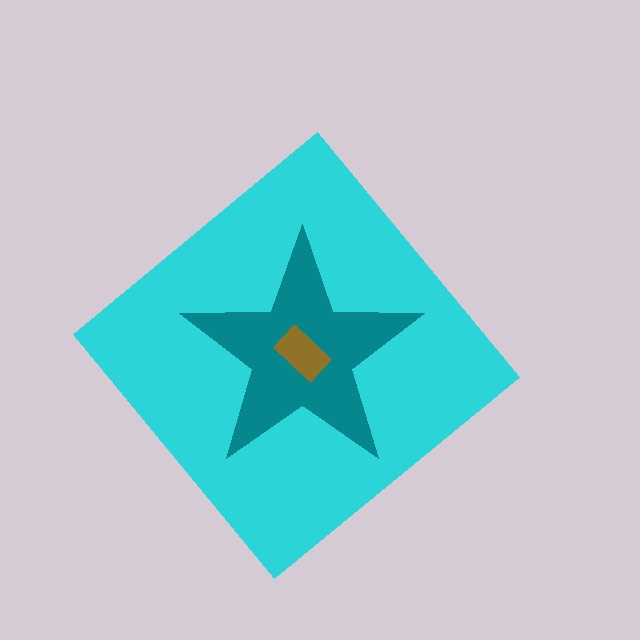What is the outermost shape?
The cyan diamond.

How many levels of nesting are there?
3.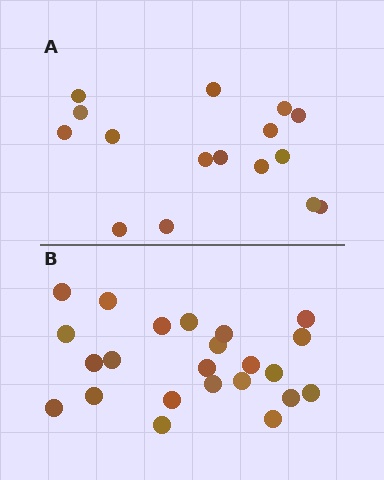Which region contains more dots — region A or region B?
Region B (the bottom region) has more dots.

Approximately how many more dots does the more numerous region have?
Region B has roughly 8 or so more dots than region A.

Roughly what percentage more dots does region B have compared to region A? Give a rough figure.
About 45% more.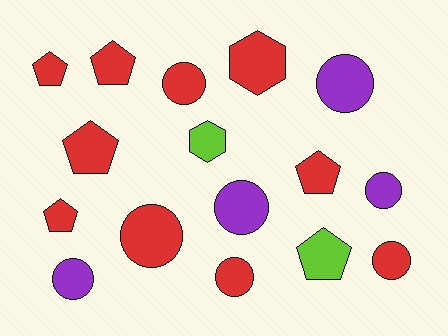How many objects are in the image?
There are 16 objects.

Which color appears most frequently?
Red, with 10 objects.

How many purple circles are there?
There are 4 purple circles.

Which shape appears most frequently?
Circle, with 8 objects.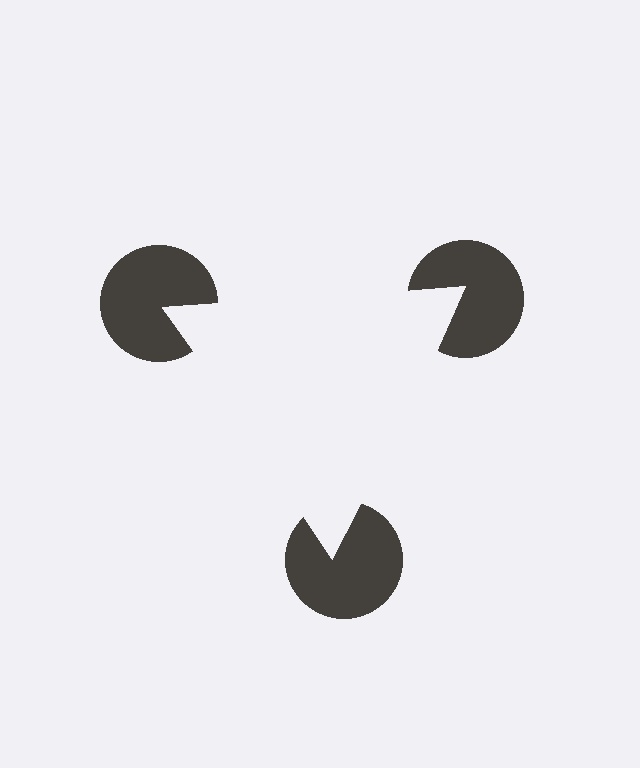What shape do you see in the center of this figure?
An illusory triangle — its edges are inferred from the aligned wedge cuts in the pac-man discs, not physically drawn.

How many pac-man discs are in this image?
There are 3 — one at each vertex of the illusory triangle.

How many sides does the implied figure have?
3 sides.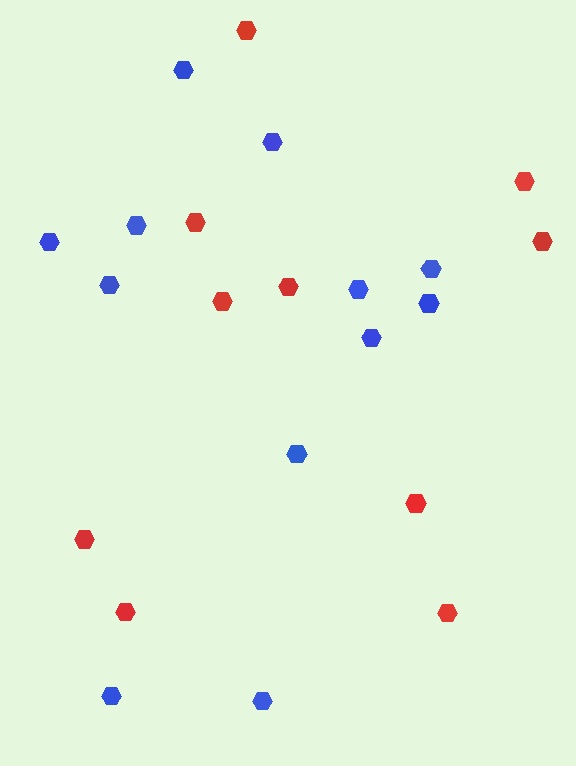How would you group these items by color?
There are 2 groups: one group of blue hexagons (12) and one group of red hexagons (10).